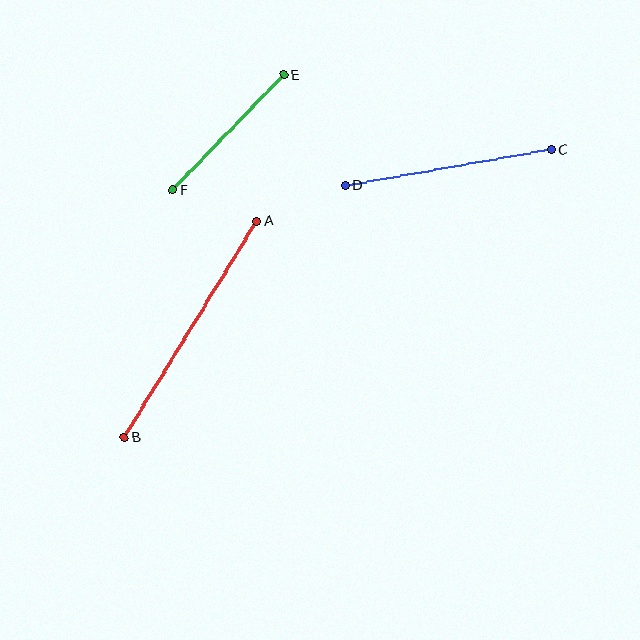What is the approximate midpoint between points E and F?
The midpoint is at approximately (228, 132) pixels.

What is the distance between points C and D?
The distance is approximately 209 pixels.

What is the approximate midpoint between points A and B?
The midpoint is at approximately (191, 329) pixels.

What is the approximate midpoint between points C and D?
The midpoint is at approximately (448, 167) pixels.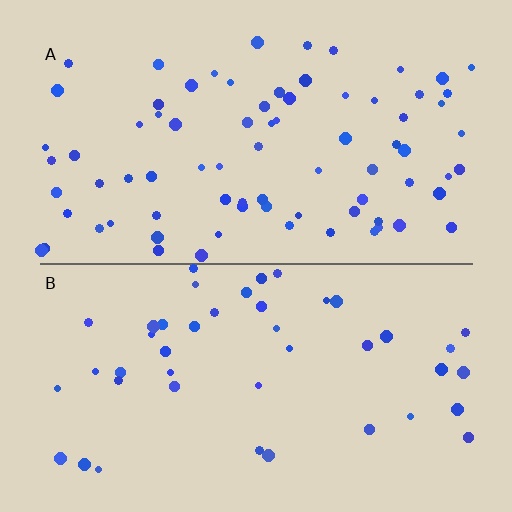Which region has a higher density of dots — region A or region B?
A (the top).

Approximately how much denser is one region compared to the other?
Approximately 1.8× — region A over region B.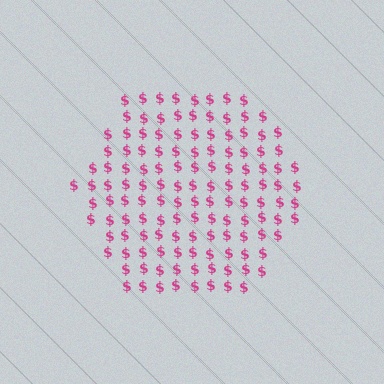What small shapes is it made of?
It is made of small dollar signs.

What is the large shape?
The large shape is a hexagon.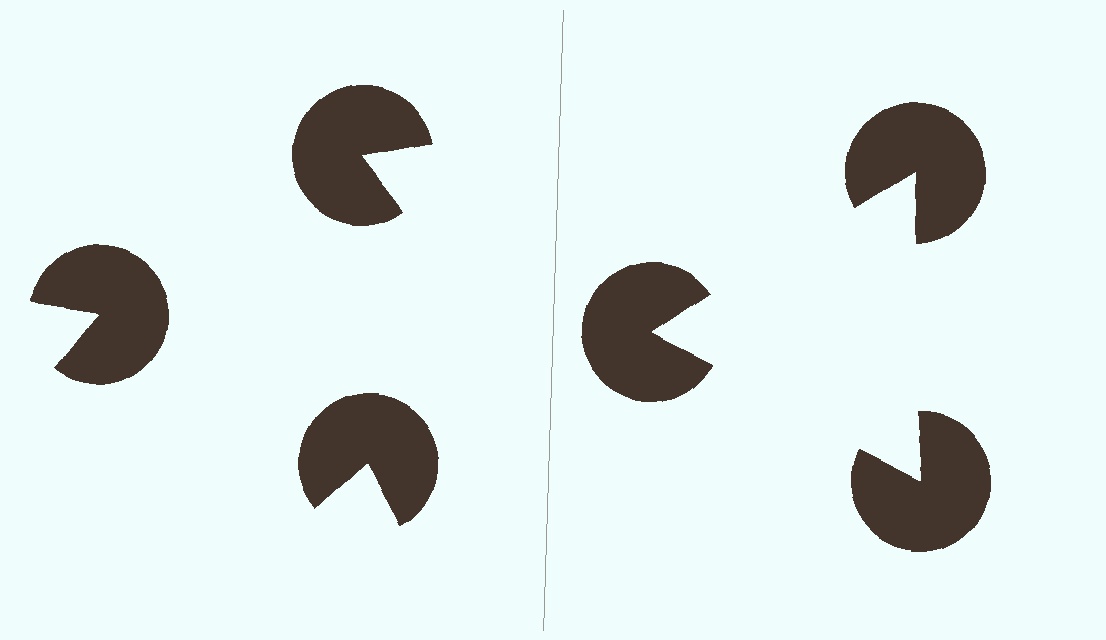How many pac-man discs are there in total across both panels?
6 — 3 on each side.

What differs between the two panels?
The pac-man discs are positioned identically on both sides; only the wedge orientations differ. On the right they align to a triangle; on the left they are misaligned.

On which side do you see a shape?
An illusory triangle appears on the right side. On the left side the wedge cuts are rotated, so no coherent shape forms.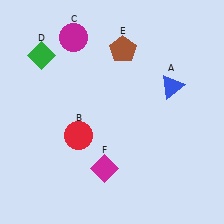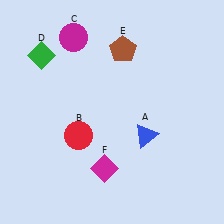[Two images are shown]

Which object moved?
The blue triangle (A) moved down.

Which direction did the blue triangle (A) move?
The blue triangle (A) moved down.